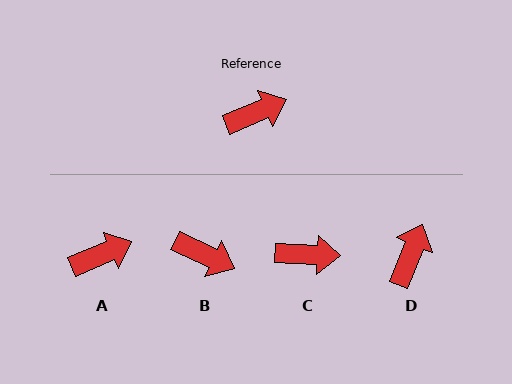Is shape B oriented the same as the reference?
No, it is off by about 48 degrees.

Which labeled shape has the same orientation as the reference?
A.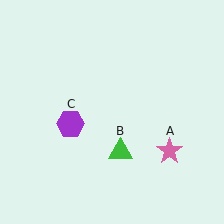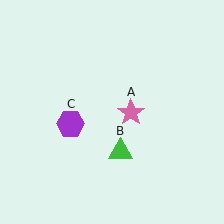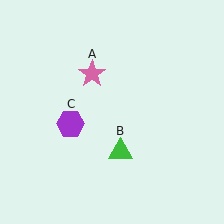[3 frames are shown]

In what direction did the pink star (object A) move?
The pink star (object A) moved up and to the left.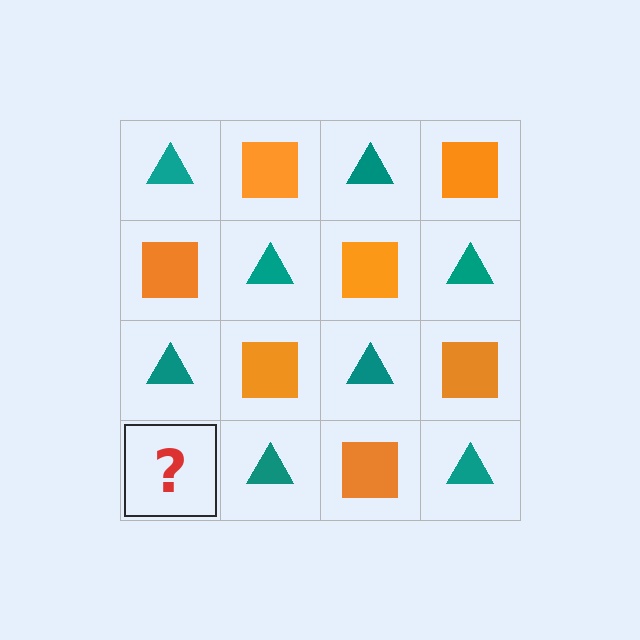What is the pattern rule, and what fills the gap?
The rule is that it alternates teal triangle and orange square in a checkerboard pattern. The gap should be filled with an orange square.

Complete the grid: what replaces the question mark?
The question mark should be replaced with an orange square.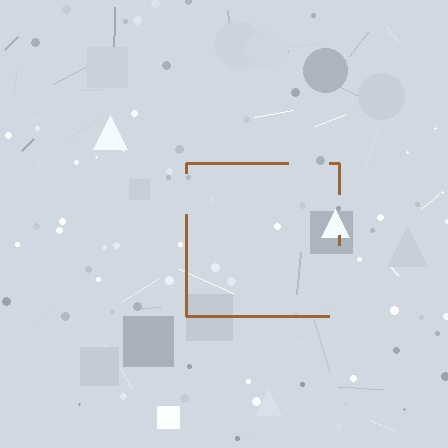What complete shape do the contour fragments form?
The contour fragments form a square.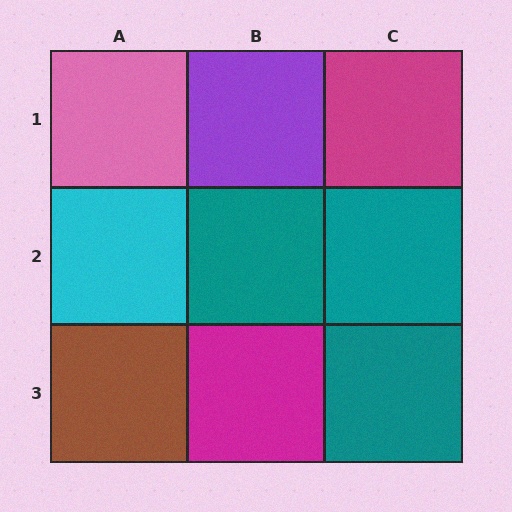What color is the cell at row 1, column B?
Purple.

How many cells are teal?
3 cells are teal.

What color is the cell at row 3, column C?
Teal.